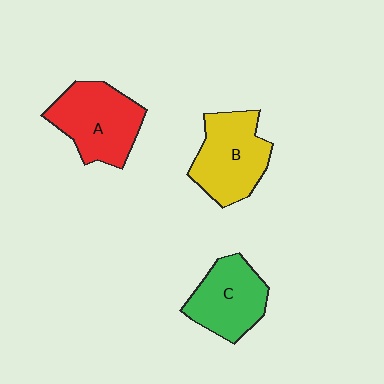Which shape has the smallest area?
Shape C (green).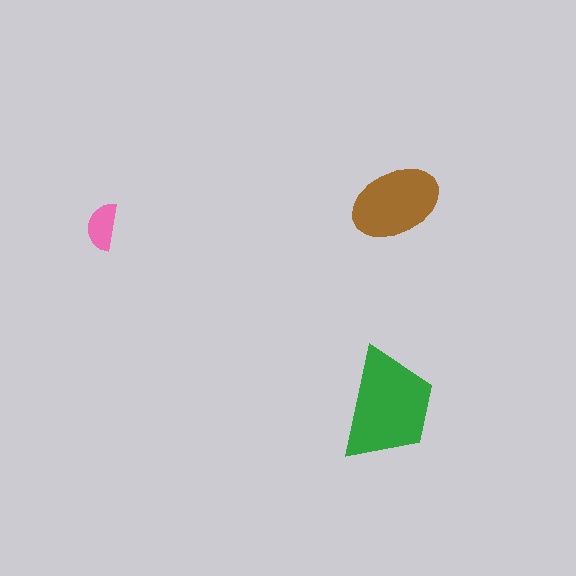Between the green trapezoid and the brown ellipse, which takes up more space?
The green trapezoid.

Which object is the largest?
The green trapezoid.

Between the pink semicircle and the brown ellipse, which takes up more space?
The brown ellipse.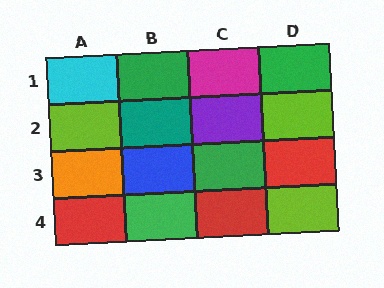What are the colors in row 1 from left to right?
Cyan, green, magenta, green.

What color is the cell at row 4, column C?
Red.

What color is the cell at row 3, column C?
Green.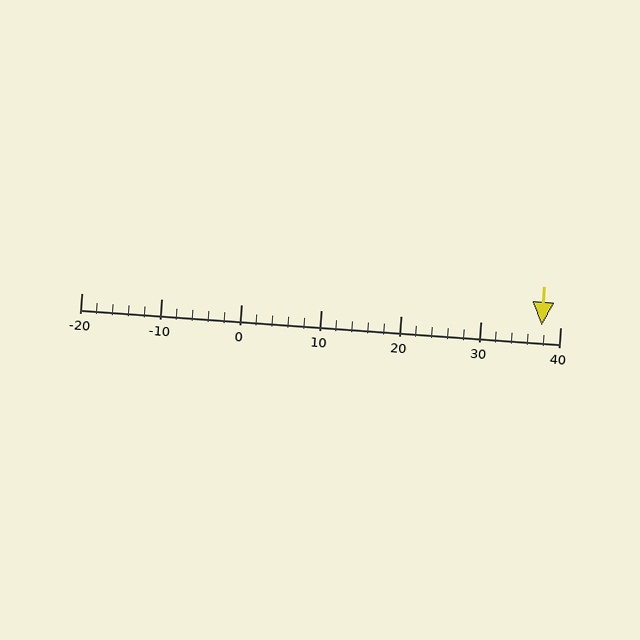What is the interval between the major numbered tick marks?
The major tick marks are spaced 10 units apart.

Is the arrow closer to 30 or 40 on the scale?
The arrow is closer to 40.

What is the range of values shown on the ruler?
The ruler shows values from -20 to 40.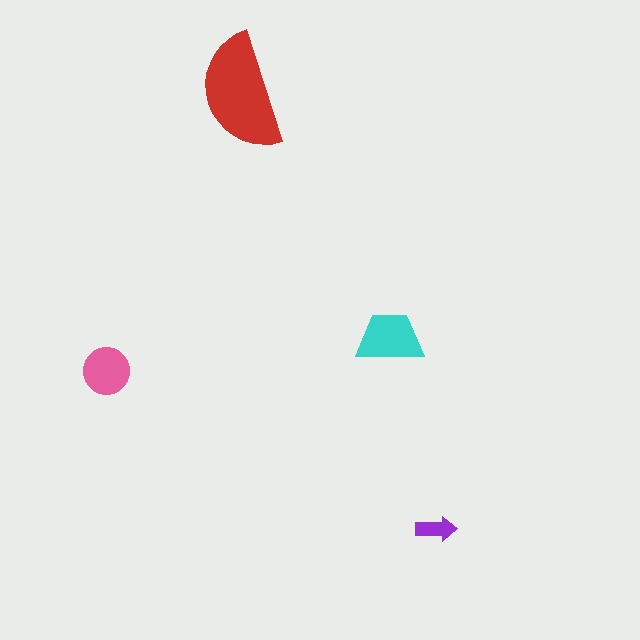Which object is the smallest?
The purple arrow.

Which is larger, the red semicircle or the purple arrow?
The red semicircle.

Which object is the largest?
The red semicircle.